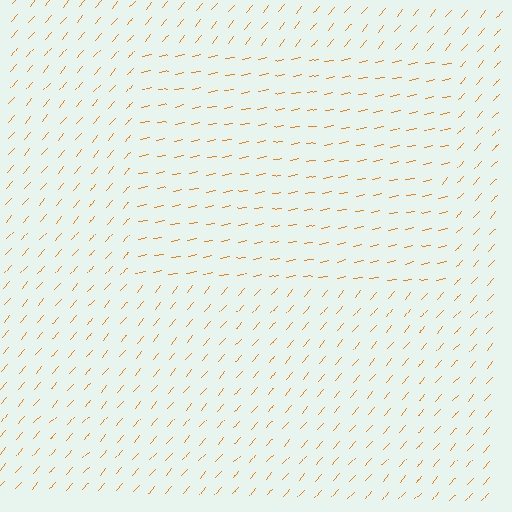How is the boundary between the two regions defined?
The boundary is defined purely by a change in line orientation (approximately 38 degrees difference). All lines are the same color and thickness.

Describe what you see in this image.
The image is filled with small orange line segments. A rectangle region in the image has lines oriented differently from the surrounding lines, creating a visible texture boundary.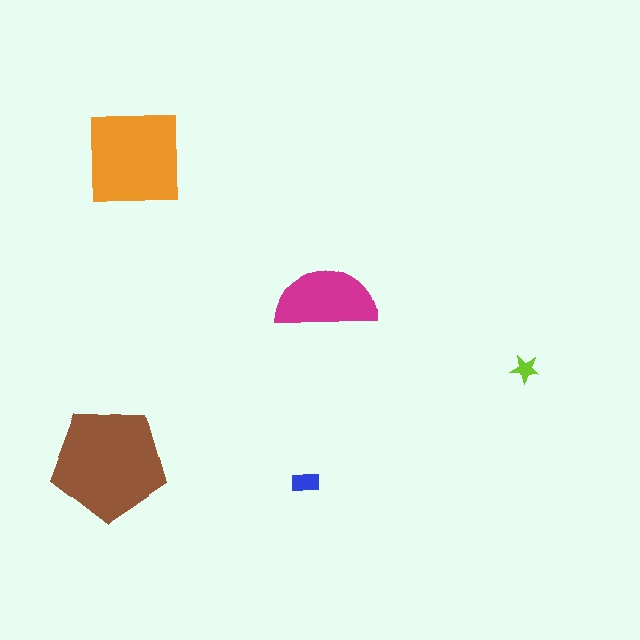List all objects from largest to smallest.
The brown pentagon, the orange square, the magenta semicircle, the blue rectangle, the lime star.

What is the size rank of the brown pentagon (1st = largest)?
1st.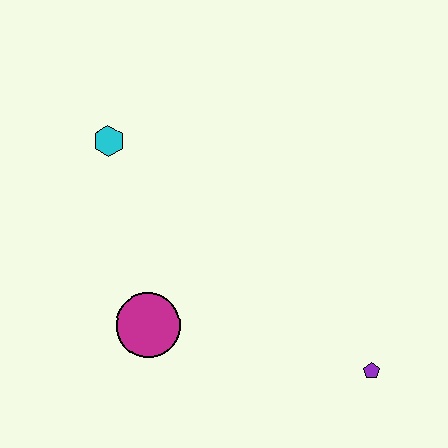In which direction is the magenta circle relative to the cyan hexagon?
The magenta circle is below the cyan hexagon.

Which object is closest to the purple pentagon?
The magenta circle is closest to the purple pentagon.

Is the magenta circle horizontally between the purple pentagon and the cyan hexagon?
Yes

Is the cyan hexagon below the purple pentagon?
No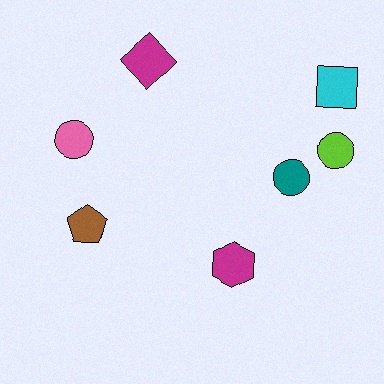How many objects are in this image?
There are 7 objects.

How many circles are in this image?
There are 3 circles.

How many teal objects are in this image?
There is 1 teal object.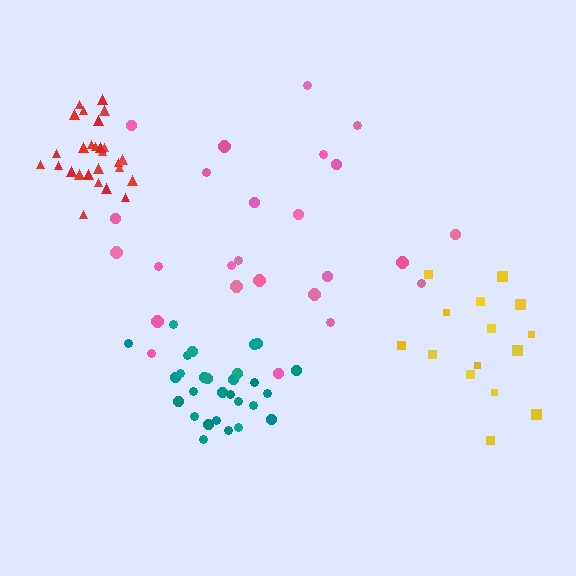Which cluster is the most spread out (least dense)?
Pink.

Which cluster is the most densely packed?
Red.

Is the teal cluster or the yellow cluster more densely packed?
Teal.